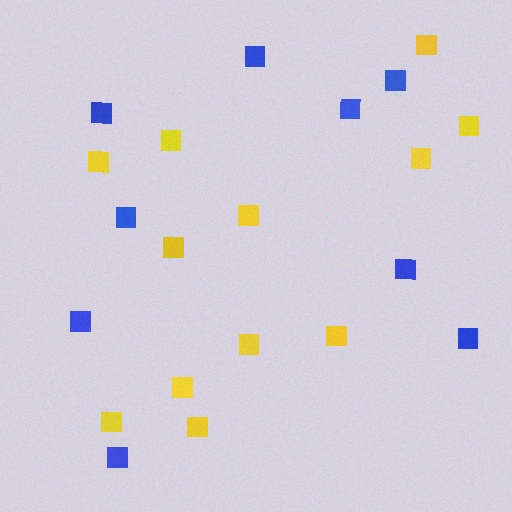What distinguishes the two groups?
There are 2 groups: one group of yellow squares (12) and one group of blue squares (9).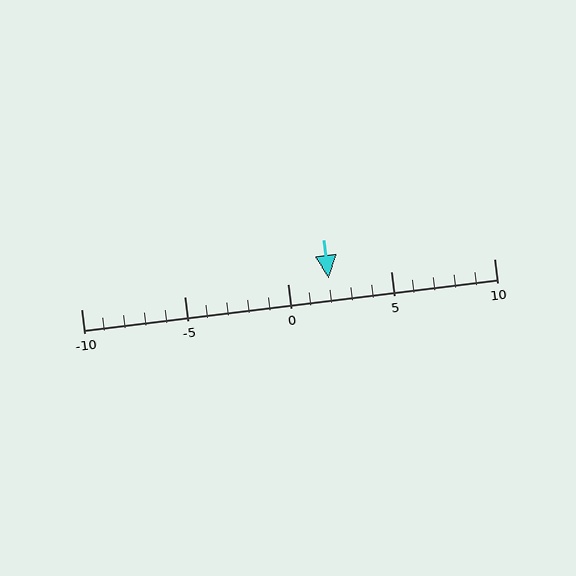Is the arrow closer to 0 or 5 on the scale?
The arrow is closer to 0.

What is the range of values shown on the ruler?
The ruler shows values from -10 to 10.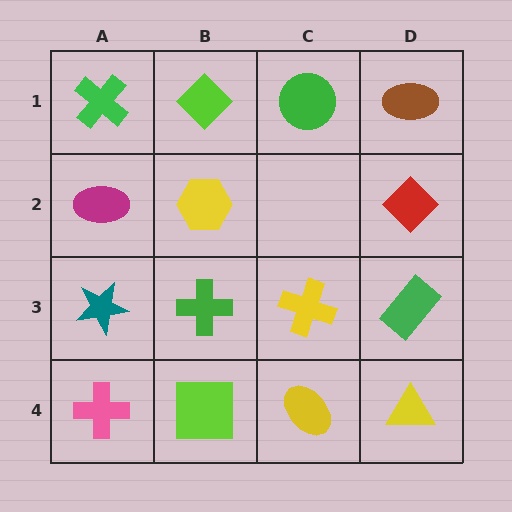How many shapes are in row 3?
4 shapes.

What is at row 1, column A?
A green cross.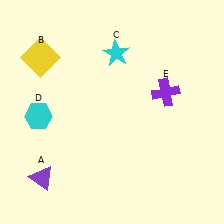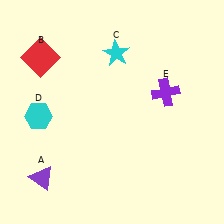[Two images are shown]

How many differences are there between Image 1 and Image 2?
There is 1 difference between the two images.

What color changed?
The square (B) changed from yellow in Image 1 to red in Image 2.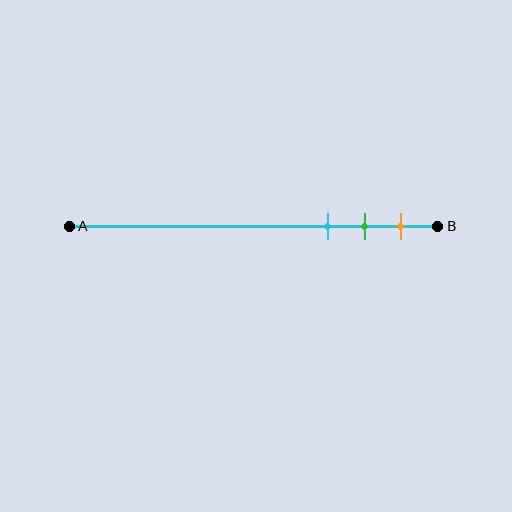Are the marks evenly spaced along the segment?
Yes, the marks are approximately evenly spaced.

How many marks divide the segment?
There are 3 marks dividing the segment.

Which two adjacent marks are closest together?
The green and orange marks are the closest adjacent pair.